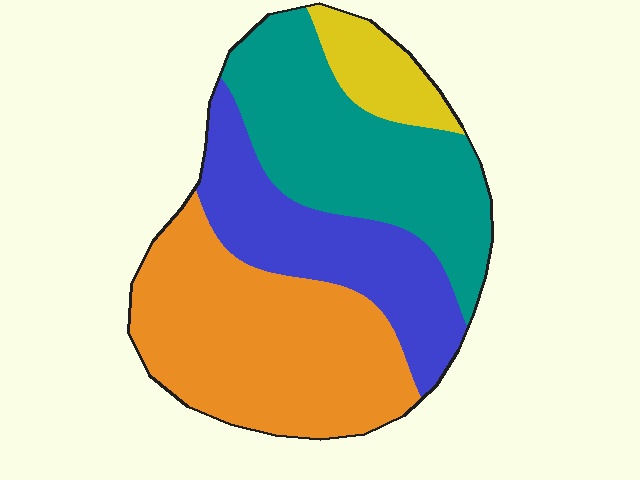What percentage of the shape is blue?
Blue takes up less than a quarter of the shape.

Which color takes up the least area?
Yellow, at roughly 10%.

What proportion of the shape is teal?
Teal takes up about one third (1/3) of the shape.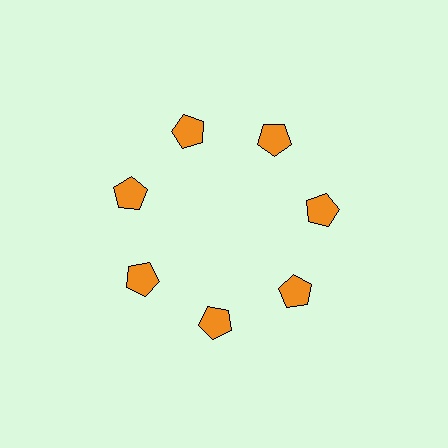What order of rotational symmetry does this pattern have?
This pattern has 7-fold rotational symmetry.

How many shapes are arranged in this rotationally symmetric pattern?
There are 7 shapes, arranged in 7 groups of 1.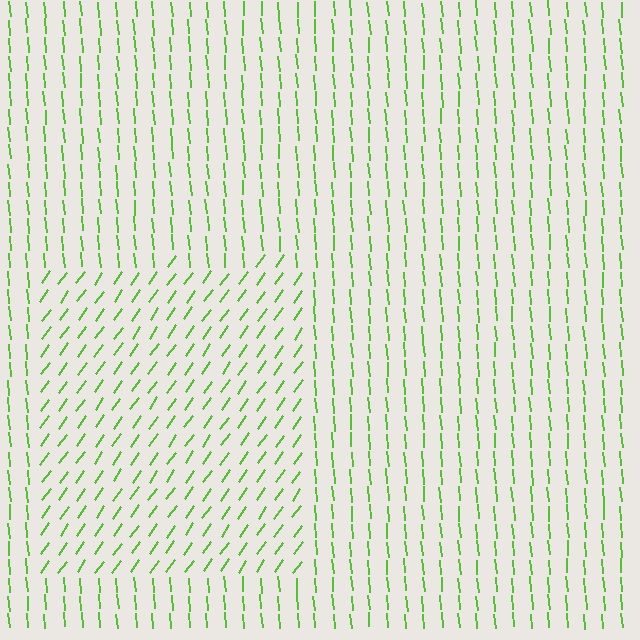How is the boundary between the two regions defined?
The boundary is defined purely by a change in line orientation (approximately 40 degrees difference). All lines are the same color and thickness.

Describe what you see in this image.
The image is filled with small lime line segments. A rectangle region in the image has lines oriented differently from the surrounding lines, creating a visible texture boundary.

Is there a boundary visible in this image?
Yes, there is a texture boundary formed by a change in line orientation.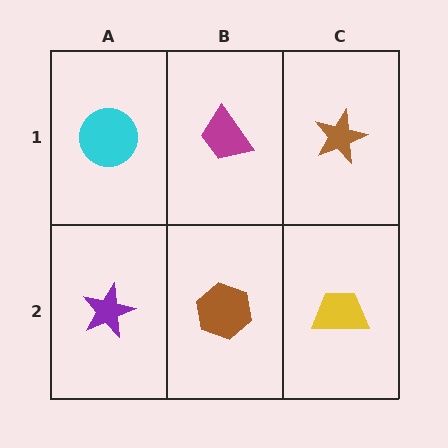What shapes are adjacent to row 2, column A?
A cyan circle (row 1, column A), a brown hexagon (row 2, column B).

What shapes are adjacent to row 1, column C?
A yellow trapezoid (row 2, column C), a magenta trapezoid (row 1, column B).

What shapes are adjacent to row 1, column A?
A purple star (row 2, column A), a magenta trapezoid (row 1, column B).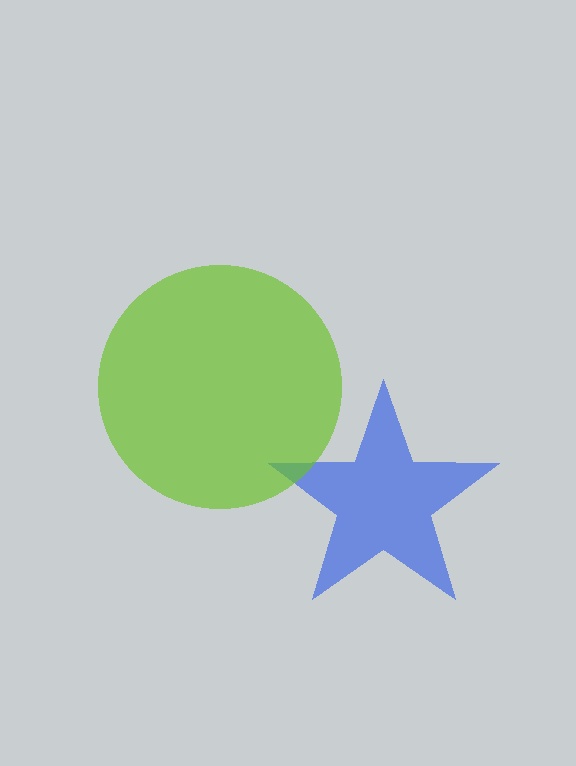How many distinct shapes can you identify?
There are 2 distinct shapes: a blue star, a lime circle.